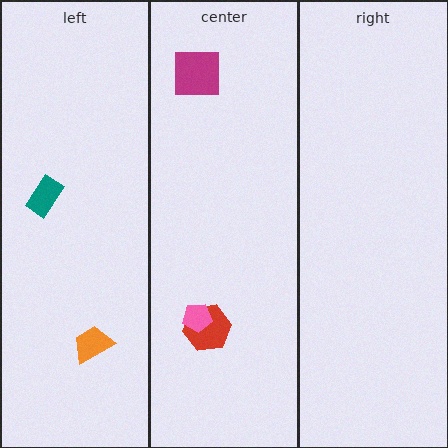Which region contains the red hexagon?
The center region.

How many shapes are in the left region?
2.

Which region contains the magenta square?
The center region.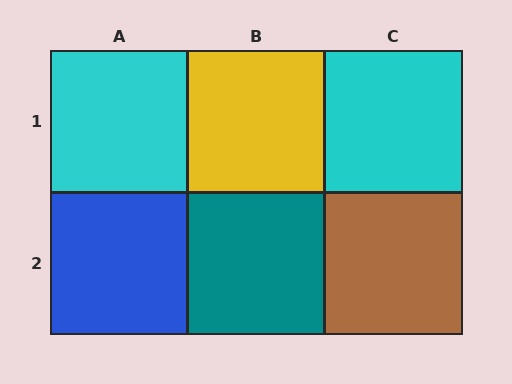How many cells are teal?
1 cell is teal.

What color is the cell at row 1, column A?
Cyan.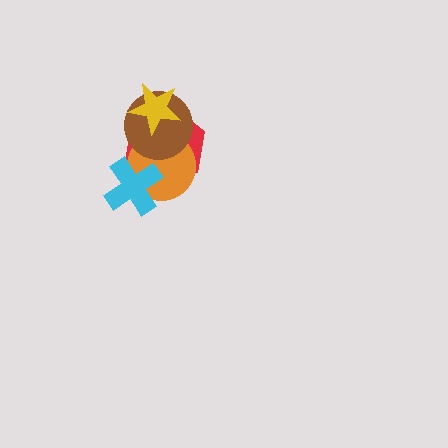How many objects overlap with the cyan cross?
2 objects overlap with the cyan cross.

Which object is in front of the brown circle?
The yellow star is in front of the brown circle.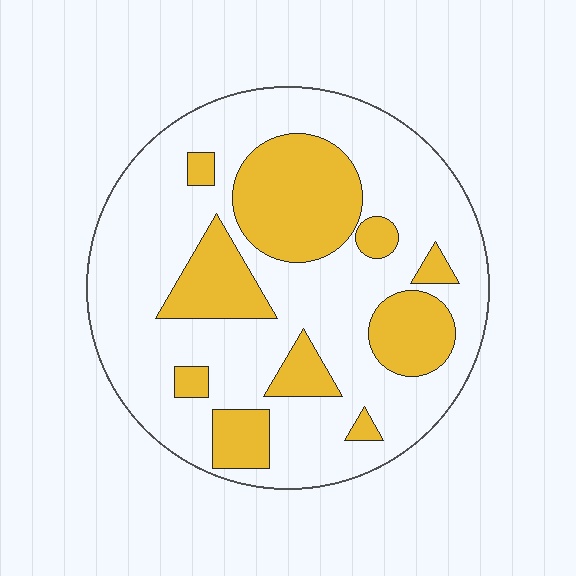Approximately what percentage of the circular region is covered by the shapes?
Approximately 30%.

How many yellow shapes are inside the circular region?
10.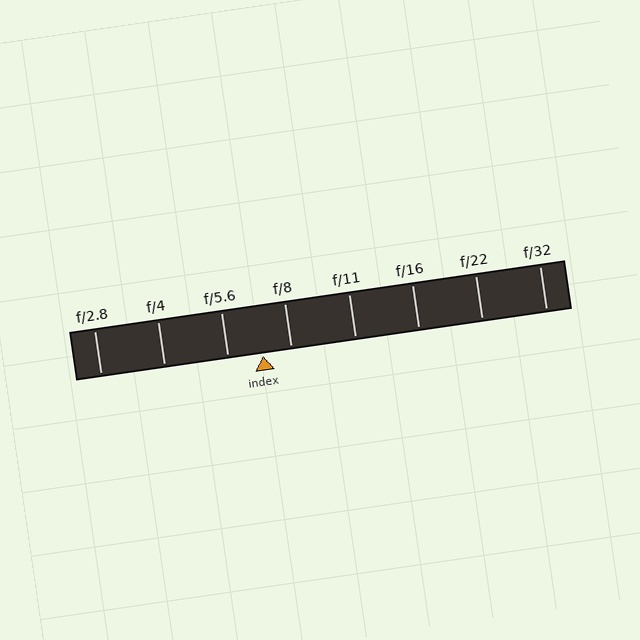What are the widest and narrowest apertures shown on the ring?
The widest aperture shown is f/2.8 and the narrowest is f/32.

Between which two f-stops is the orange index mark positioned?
The index mark is between f/5.6 and f/8.